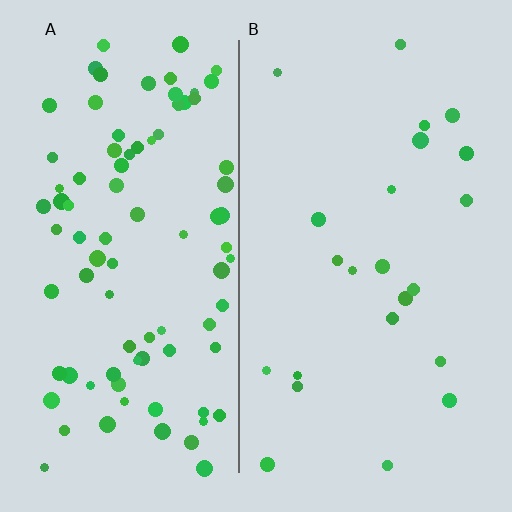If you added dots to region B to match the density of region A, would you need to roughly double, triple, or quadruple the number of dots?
Approximately quadruple.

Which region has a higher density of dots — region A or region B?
A (the left).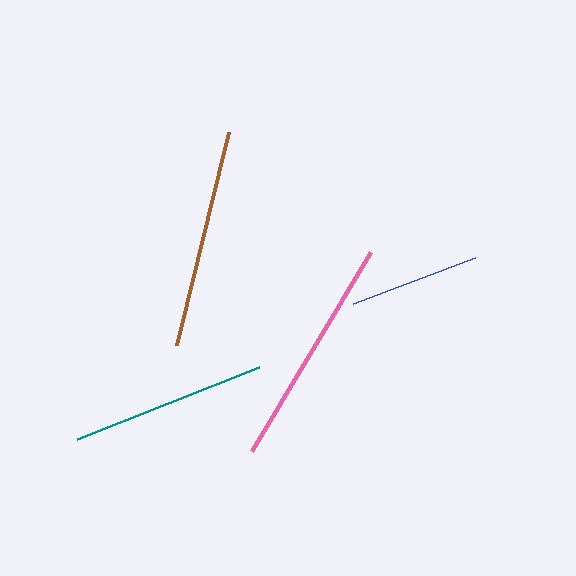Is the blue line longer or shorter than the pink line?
The pink line is longer than the blue line.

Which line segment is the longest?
The pink line is the longest at approximately 232 pixels.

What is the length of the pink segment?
The pink segment is approximately 232 pixels long.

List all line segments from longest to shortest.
From longest to shortest: pink, brown, teal, blue.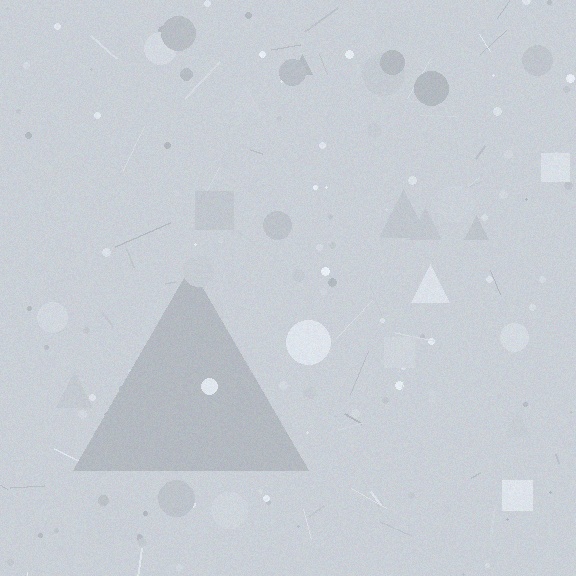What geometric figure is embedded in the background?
A triangle is embedded in the background.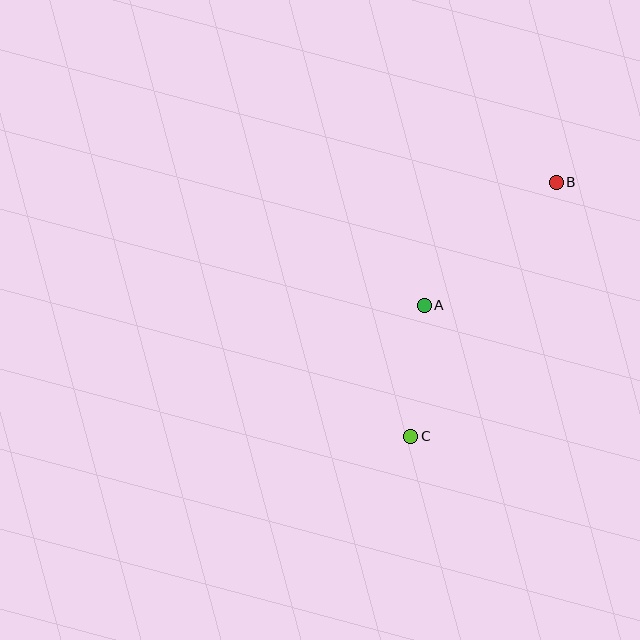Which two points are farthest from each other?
Points B and C are farthest from each other.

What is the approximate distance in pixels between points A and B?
The distance between A and B is approximately 180 pixels.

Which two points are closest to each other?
Points A and C are closest to each other.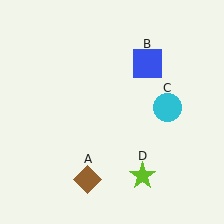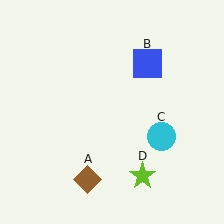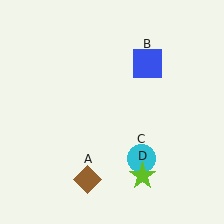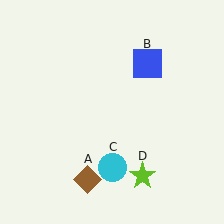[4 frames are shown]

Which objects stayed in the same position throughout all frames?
Brown diamond (object A) and blue square (object B) and lime star (object D) remained stationary.